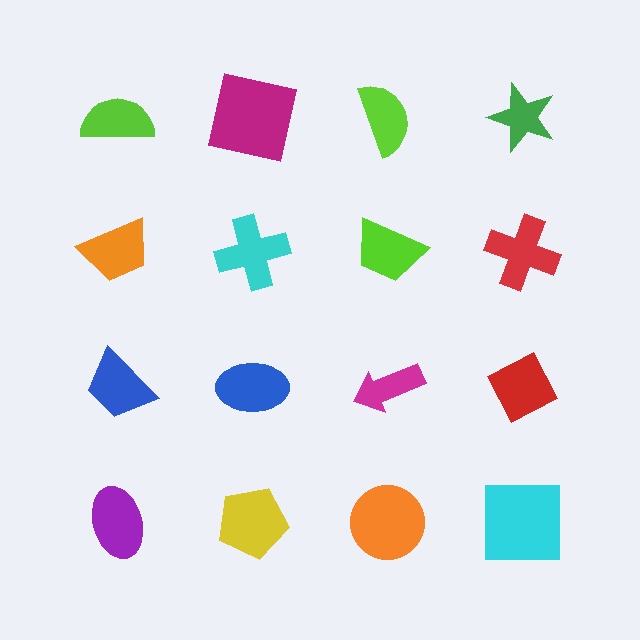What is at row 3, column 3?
A magenta arrow.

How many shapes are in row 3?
4 shapes.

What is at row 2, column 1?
An orange trapezoid.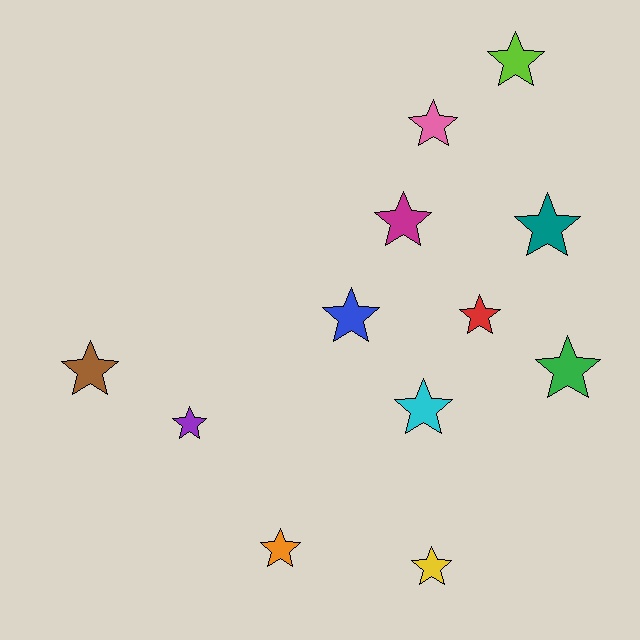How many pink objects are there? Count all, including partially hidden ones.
There is 1 pink object.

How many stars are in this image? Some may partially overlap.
There are 12 stars.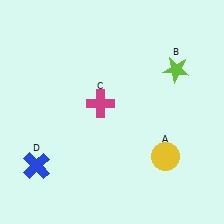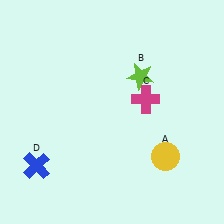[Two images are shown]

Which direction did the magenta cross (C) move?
The magenta cross (C) moved right.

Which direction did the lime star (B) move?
The lime star (B) moved left.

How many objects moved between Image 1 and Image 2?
2 objects moved between the two images.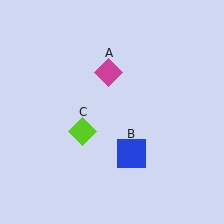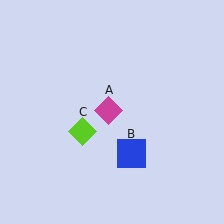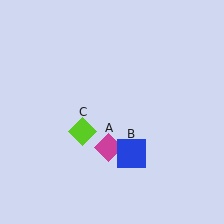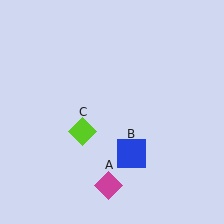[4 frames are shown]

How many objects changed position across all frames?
1 object changed position: magenta diamond (object A).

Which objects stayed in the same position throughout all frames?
Blue square (object B) and lime diamond (object C) remained stationary.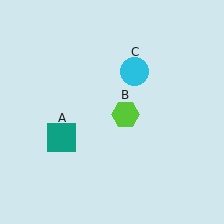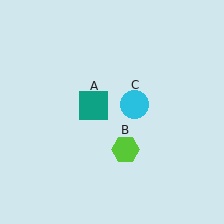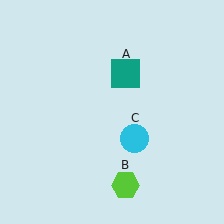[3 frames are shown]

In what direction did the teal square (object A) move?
The teal square (object A) moved up and to the right.